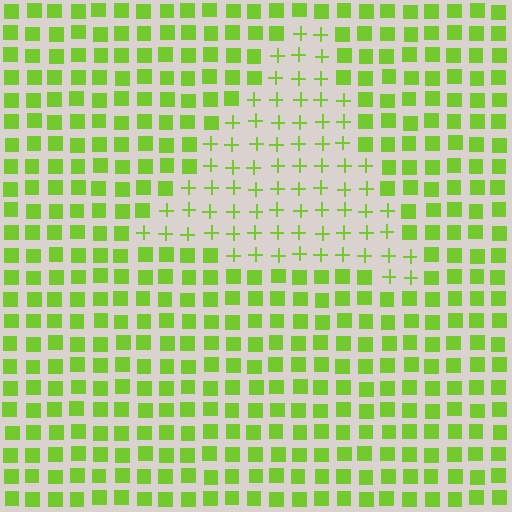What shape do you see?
I see a triangle.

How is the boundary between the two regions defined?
The boundary is defined by a change in element shape: plus signs inside vs. squares outside. All elements share the same color and spacing.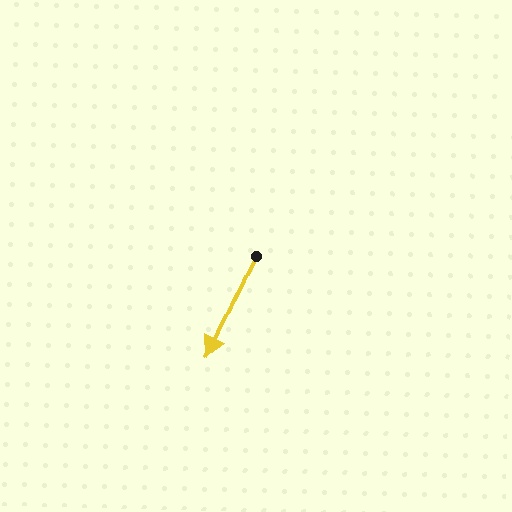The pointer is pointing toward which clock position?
Roughly 7 o'clock.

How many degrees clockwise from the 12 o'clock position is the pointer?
Approximately 205 degrees.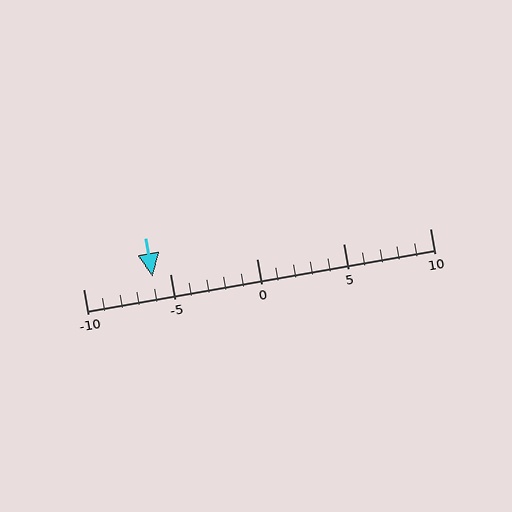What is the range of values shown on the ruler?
The ruler shows values from -10 to 10.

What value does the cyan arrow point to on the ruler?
The cyan arrow points to approximately -6.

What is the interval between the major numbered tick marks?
The major tick marks are spaced 5 units apart.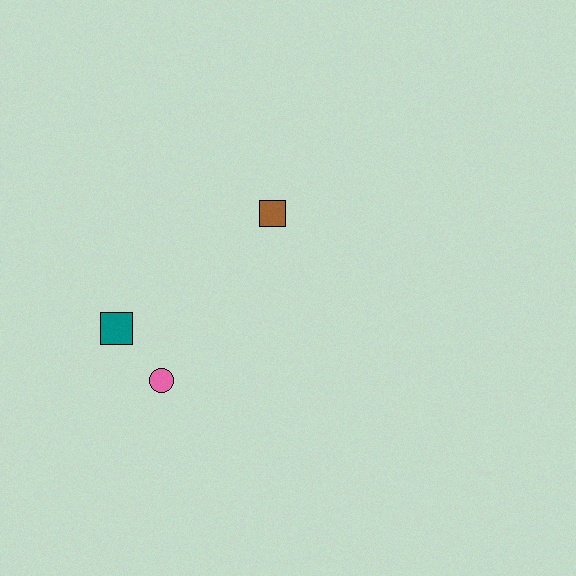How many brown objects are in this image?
There is 1 brown object.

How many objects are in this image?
There are 3 objects.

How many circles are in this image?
There is 1 circle.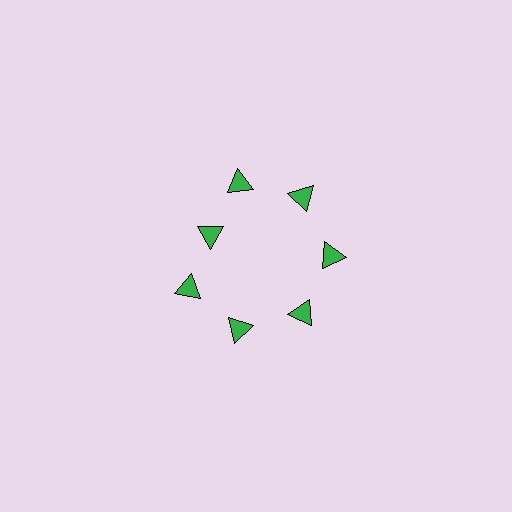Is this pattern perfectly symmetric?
No. The 7 green triangles are arranged in a ring, but one element near the 10 o'clock position is pulled inward toward the center, breaking the 7-fold rotational symmetry.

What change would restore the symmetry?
The symmetry would be restored by moving it outward, back onto the ring so that all 7 triangles sit at equal angles and equal distance from the center.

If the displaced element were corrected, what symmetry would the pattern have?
It would have 7-fold rotational symmetry — the pattern would map onto itself every 51 degrees.